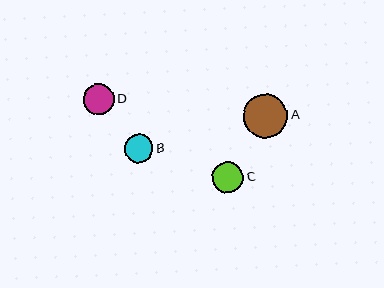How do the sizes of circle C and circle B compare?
Circle C and circle B are approximately the same size.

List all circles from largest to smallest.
From largest to smallest: A, C, D, B.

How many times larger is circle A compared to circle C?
Circle A is approximately 1.4 times the size of circle C.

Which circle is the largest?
Circle A is the largest with a size of approximately 44 pixels.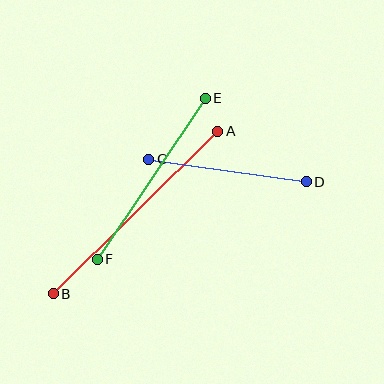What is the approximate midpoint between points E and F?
The midpoint is at approximately (151, 179) pixels.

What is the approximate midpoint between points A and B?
The midpoint is at approximately (135, 212) pixels.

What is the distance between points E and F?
The distance is approximately 194 pixels.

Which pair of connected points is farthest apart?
Points A and B are farthest apart.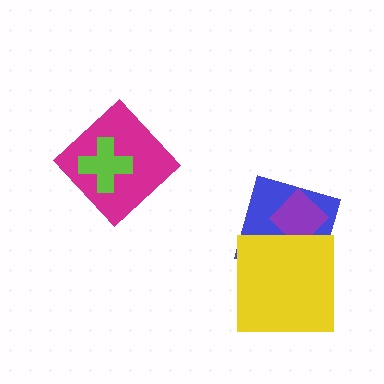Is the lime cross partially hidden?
No, no other shape covers it.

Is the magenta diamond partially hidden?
Yes, it is partially covered by another shape.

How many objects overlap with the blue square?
2 objects overlap with the blue square.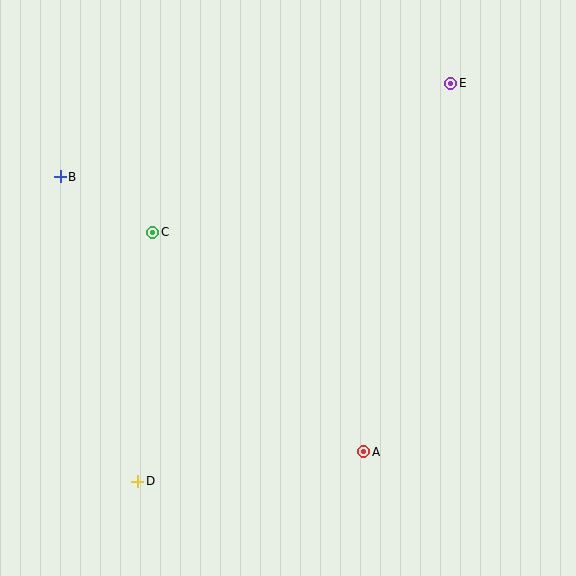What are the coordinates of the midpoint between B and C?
The midpoint between B and C is at (107, 204).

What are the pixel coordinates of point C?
Point C is at (153, 232).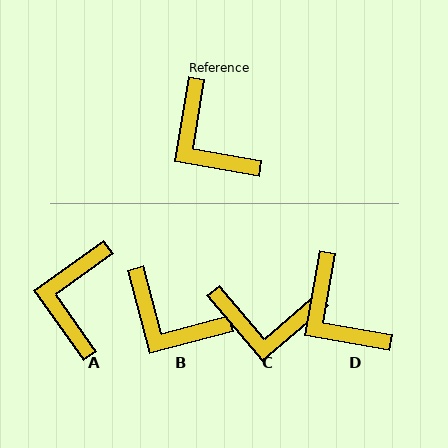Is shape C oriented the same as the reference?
No, it is off by about 50 degrees.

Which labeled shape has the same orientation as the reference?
D.